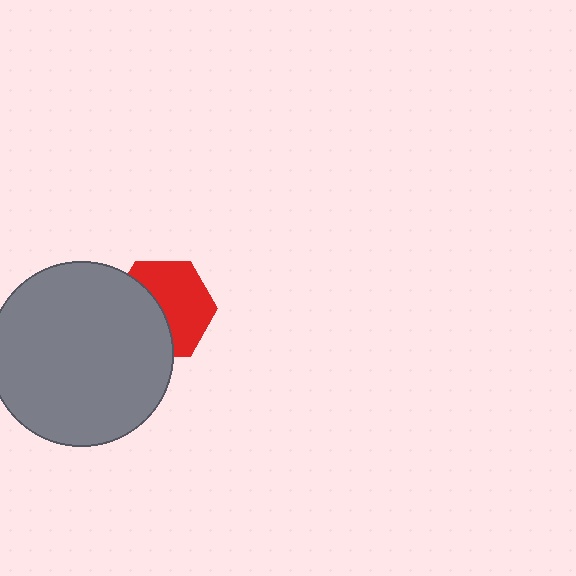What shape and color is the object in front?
The object in front is a gray circle.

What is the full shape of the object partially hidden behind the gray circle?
The partially hidden object is a red hexagon.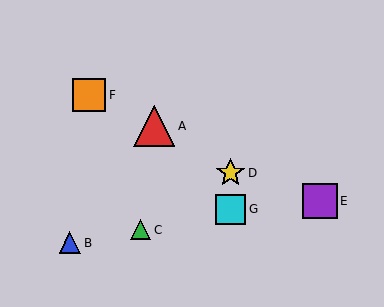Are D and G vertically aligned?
Yes, both are at x≈231.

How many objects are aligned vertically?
2 objects (D, G) are aligned vertically.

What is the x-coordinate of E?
Object E is at x≈320.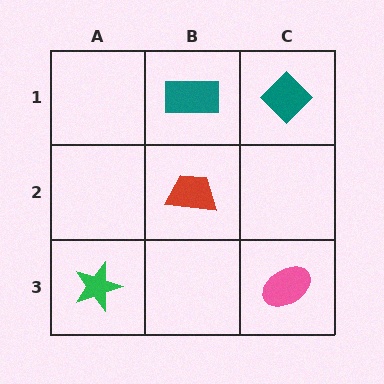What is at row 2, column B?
A red trapezoid.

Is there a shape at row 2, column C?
No, that cell is empty.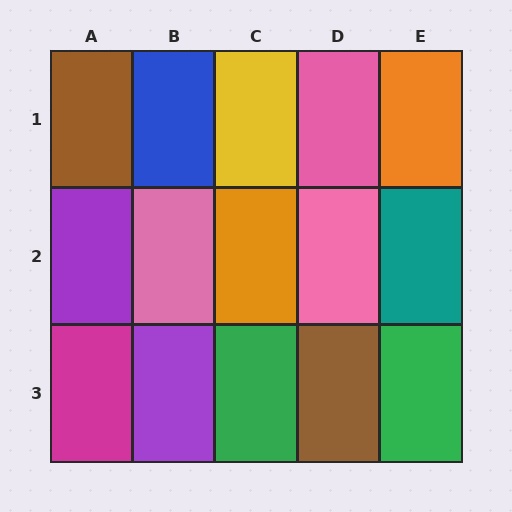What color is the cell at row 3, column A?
Magenta.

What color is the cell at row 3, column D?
Brown.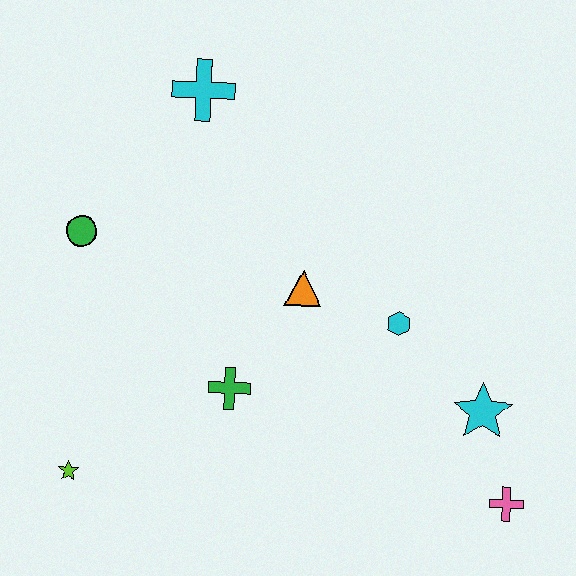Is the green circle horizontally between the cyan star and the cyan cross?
No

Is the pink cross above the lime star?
No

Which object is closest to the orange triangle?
The cyan hexagon is closest to the orange triangle.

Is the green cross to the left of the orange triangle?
Yes